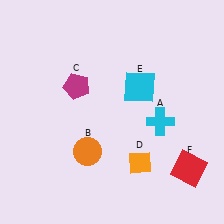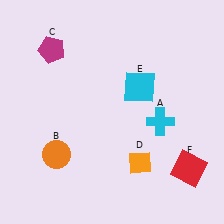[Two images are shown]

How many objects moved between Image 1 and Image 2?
2 objects moved between the two images.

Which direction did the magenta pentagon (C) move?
The magenta pentagon (C) moved up.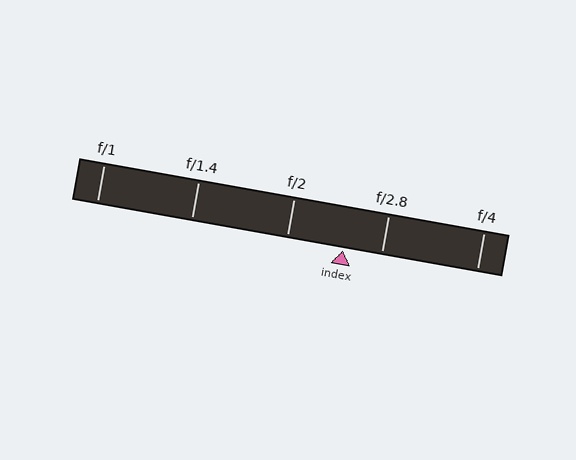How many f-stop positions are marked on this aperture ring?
There are 5 f-stop positions marked.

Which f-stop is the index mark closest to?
The index mark is closest to f/2.8.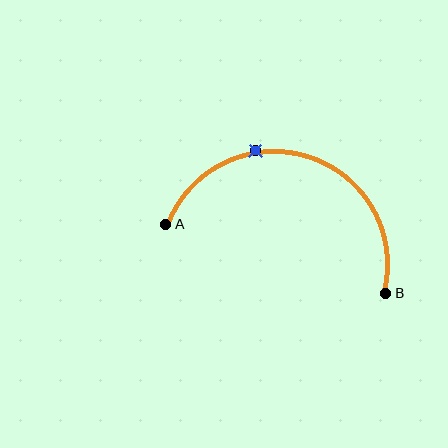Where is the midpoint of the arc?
The arc midpoint is the point on the curve farthest from the straight line joining A and B. It sits above that line.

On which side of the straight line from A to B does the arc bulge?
The arc bulges above the straight line connecting A and B.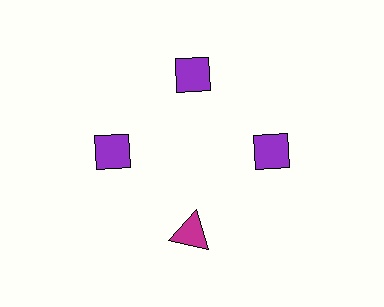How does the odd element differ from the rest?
It differs in both color (magenta instead of purple) and shape (triangle instead of diamond).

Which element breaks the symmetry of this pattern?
The magenta triangle at roughly the 6 o'clock position breaks the symmetry. All other shapes are purple diamonds.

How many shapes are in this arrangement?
There are 4 shapes arranged in a ring pattern.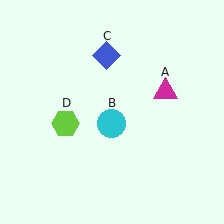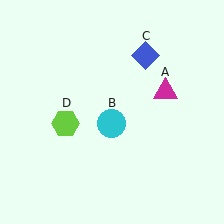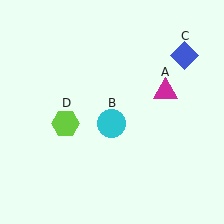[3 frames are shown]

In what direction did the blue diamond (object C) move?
The blue diamond (object C) moved right.